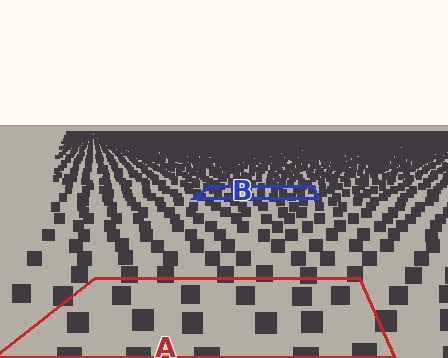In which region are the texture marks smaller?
The texture marks are smaller in region B, because it is farther away.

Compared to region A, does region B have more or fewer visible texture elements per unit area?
Region B has more texture elements per unit area — they are packed more densely because it is farther away.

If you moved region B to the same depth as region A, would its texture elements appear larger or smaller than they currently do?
They would appear larger. At a closer depth, the same texture elements are projected at a bigger on-screen size.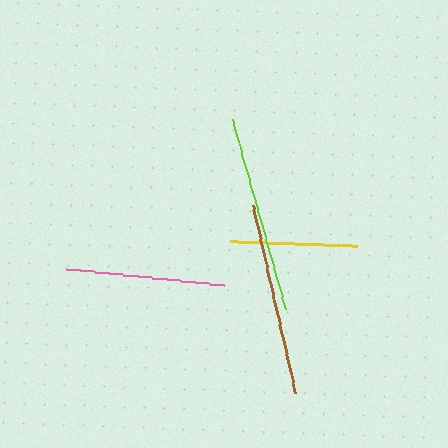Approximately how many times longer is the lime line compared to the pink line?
The lime line is approximately 1.2 times the length of the pink line.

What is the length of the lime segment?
The lime segment is approximately 198 pixels long.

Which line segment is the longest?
The lime line is the longest at approximately 198 pixels.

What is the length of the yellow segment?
The yellow segment is approximately 126 pixels long.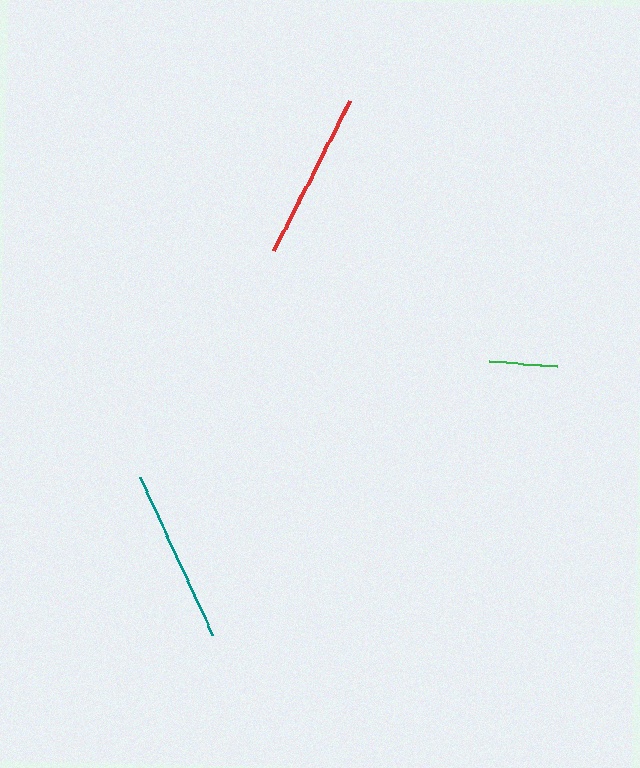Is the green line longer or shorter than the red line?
The red line is longer than the green line.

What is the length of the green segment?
The green segment is approximately 70 pixels long.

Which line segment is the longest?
The teal line is the longest at approximately 174 pixels.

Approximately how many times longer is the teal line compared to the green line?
The teal line is approximately 2.5 times the length of the green line.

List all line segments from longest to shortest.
From longest to shortest: teal, red, green.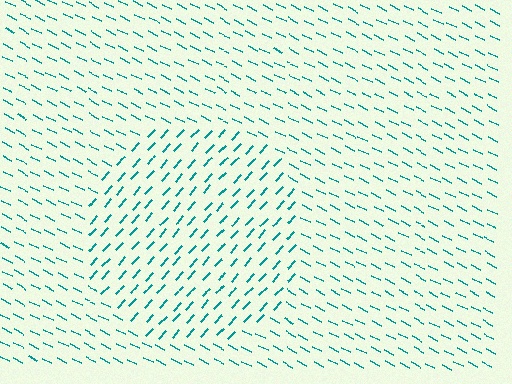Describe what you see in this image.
The image is filled with small teal line segments. A circle region in the image has lines oriented differently from the surrounding lines, creating a visible texture boundary.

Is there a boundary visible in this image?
Yes, there is a texture boundary formed by a change in line orientation.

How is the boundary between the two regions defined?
The boundary is defined purely by a change in line orientation (approximately 75 degrees difference). All lines are the same color and thickness.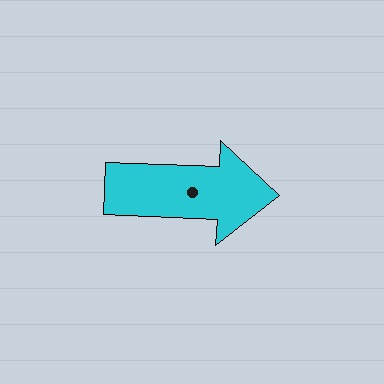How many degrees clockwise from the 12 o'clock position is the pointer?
Approximately 92 degrees.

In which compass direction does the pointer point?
East.